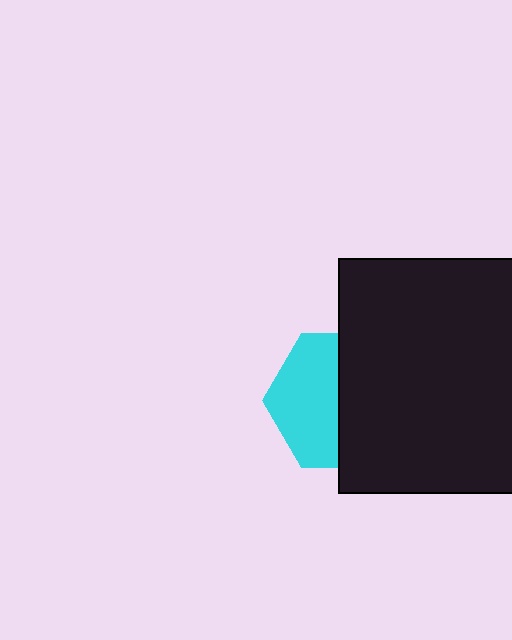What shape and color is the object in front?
The object in front is a black square.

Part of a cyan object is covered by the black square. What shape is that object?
It is a hexagon.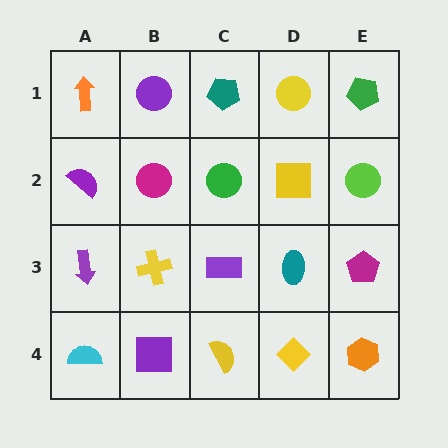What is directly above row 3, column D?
A yellow square.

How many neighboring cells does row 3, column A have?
3.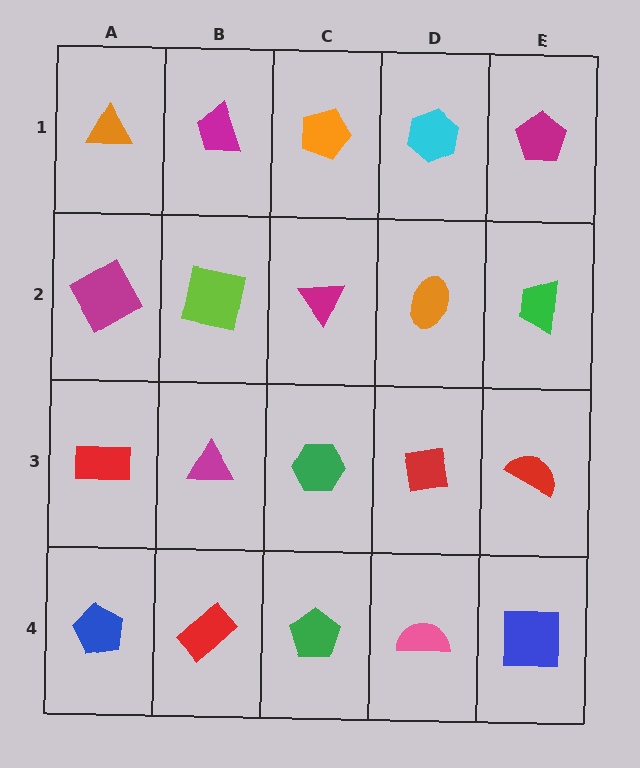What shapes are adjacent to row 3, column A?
A magenta square (row 2, column A), a blue pentagon (row 4, column A), a magenta triangle (row 3, column B).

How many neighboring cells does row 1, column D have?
3.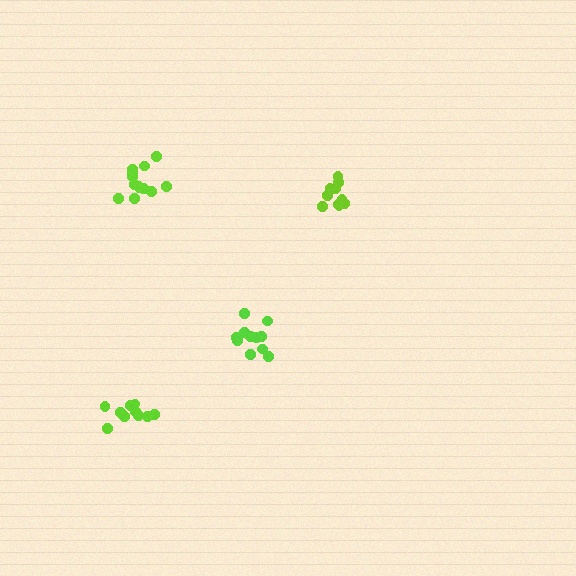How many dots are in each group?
Group 1: 13 dots, Group 2: 10 dots, Group 3: 10 dots, Group 4: 11 dots (44 total).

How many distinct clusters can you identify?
There are 4 distinct clusters.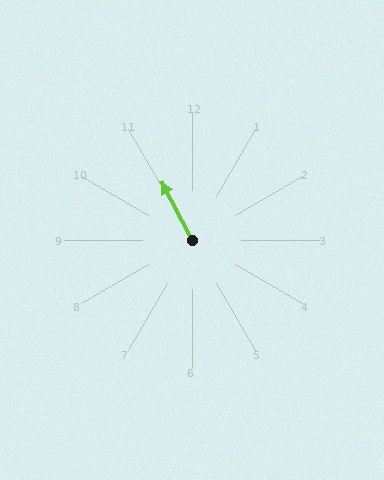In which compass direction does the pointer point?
Northwest.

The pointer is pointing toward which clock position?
Roughly 11 o'clock.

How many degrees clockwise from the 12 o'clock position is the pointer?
Approximately 333 degrees.